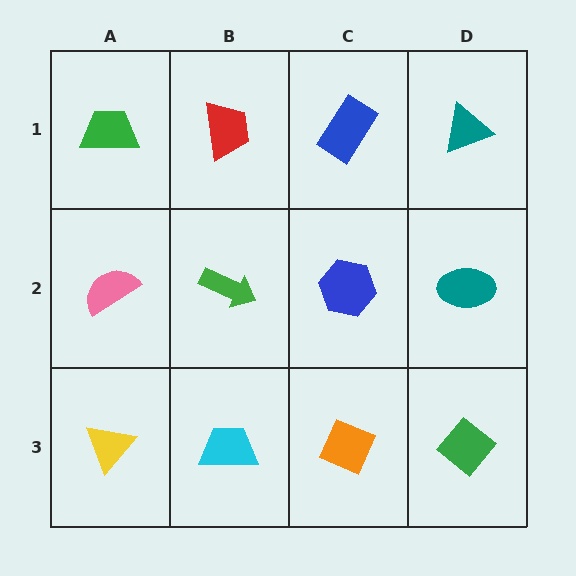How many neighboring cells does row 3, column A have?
2.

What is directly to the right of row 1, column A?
A red trapezoid.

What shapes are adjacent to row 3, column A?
A pink semicircle (row 2, column A), a cyan trapezoid (row 3, column B).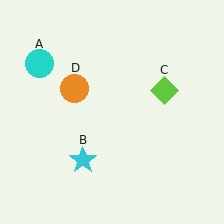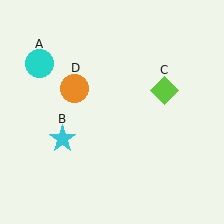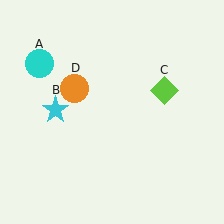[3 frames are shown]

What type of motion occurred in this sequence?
The cyan star (object B) rotated clockwise around the center of the scene.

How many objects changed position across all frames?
1 object changed position: cyan star (object B).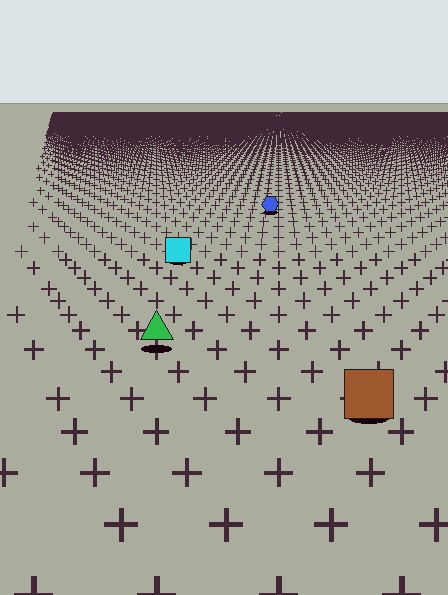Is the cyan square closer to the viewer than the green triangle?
No. The green triangle is closer — you can tell from the texture gradient: the ground texture is coarser near it.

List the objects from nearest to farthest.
From nearest to farthest: the brown square, the green triangle, the cyan square, the blue hexagon.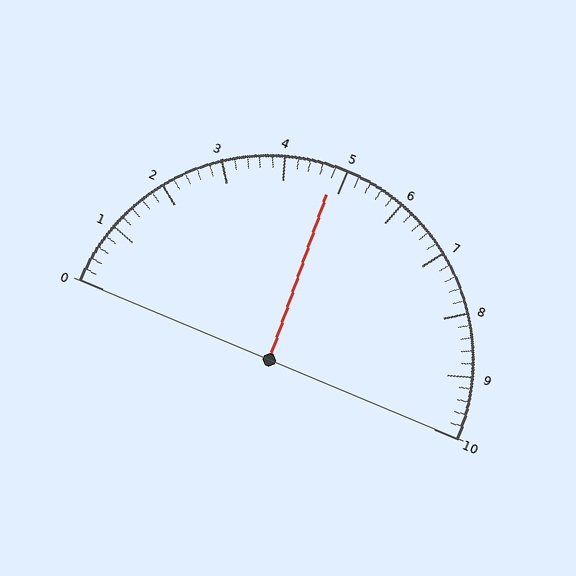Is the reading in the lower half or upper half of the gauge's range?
The reading is in the lower half of the range (0 to 10).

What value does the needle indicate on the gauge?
The needle indicates approximately 4.8.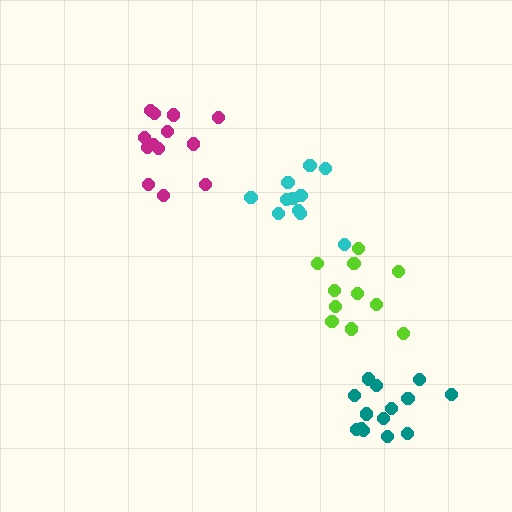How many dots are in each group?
Group 1: 14 dots, Group 2: 13 dots, Group 3: 11 dots, Group 4: 12 dots (50 total).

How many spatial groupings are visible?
There are 4 spatial groupings.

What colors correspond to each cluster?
The clusters are colored: teal, magenta, lime, cyan.